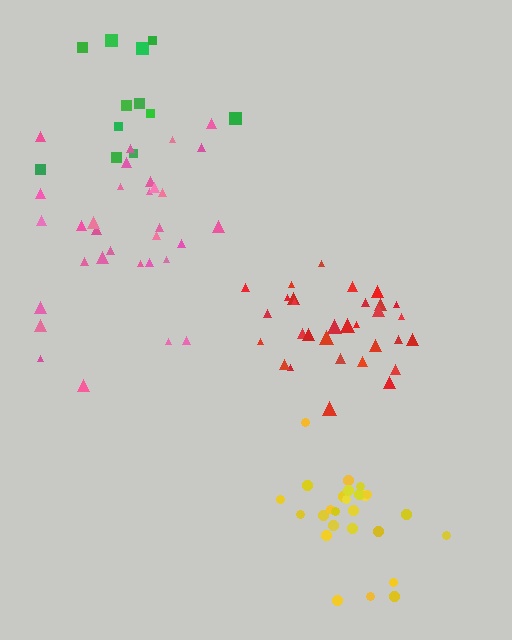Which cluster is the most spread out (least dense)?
Green.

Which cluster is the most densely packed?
Red.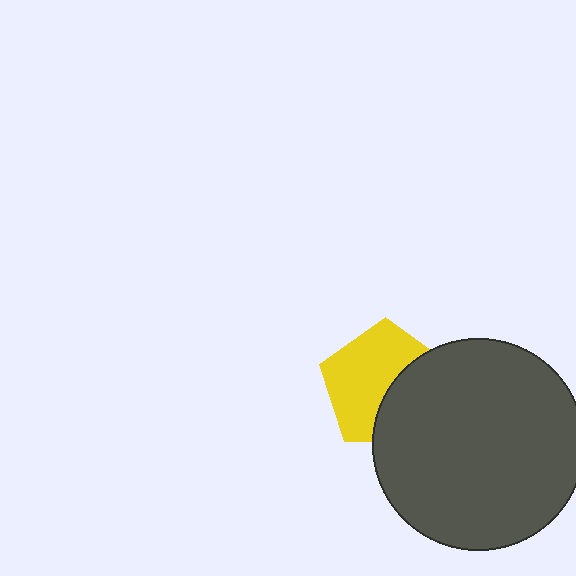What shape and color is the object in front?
The object in front is a dark gray circle.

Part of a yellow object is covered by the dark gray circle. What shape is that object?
It is a pentagon.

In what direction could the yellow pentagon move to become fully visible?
The yellow pentagon could move left. That would shift it out from behind the dark gray circle entirely.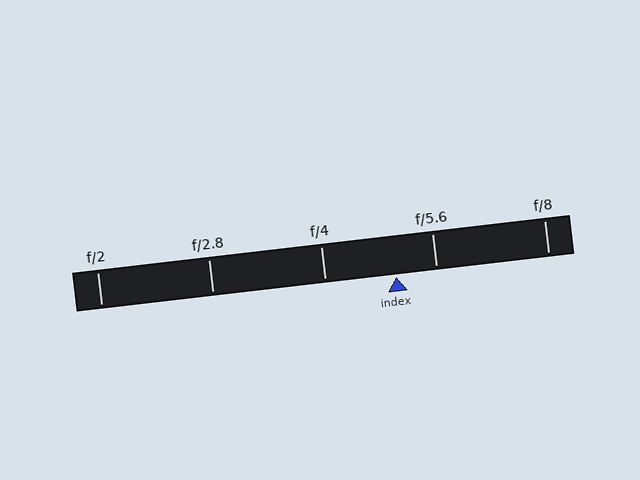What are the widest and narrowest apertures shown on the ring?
The widest aperture shown is f/2 and the narrowest is f/8.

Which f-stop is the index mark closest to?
The index mark is closest to f/5.6.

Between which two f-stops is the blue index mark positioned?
The index mark is between f/4 and f/5.6.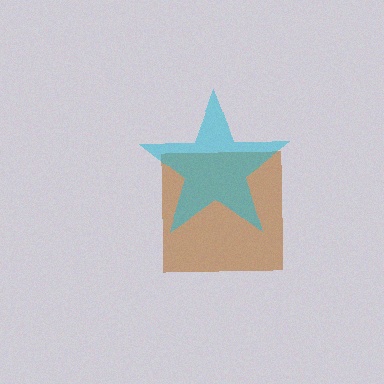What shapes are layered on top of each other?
The layered shapes are: a brown square, a cyan star.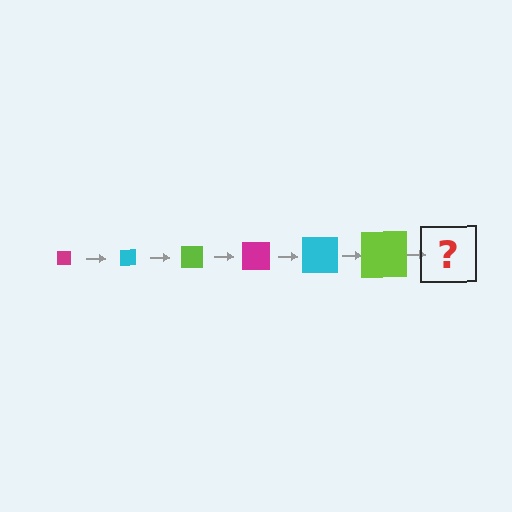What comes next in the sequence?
The next element should be a magenta square, larger than the previous one.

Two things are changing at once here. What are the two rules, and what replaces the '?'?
The two rules are that the square grows larger each step and the color cycles through magenta, cyan, and lime. The '?' should be a magenta square, larger than the previous one.